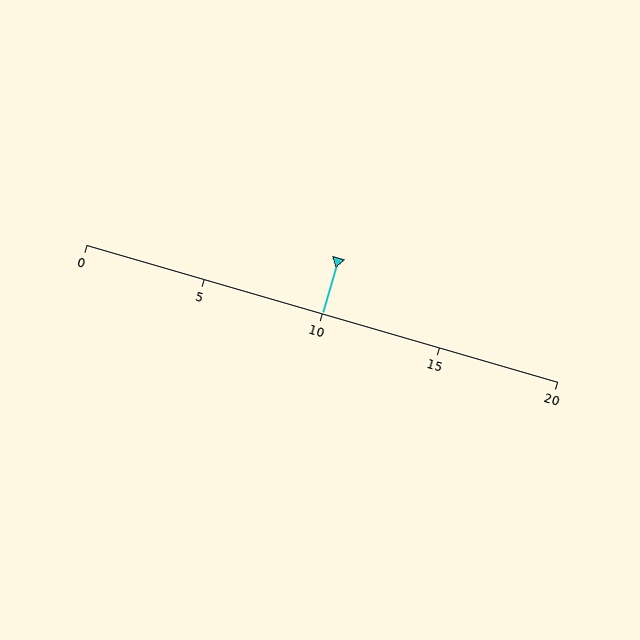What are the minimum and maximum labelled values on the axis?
The axis runs from 0 to 20.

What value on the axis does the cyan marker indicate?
The marker indicates approximately 10.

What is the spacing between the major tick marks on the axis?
The major ticks are spaced 5 apart.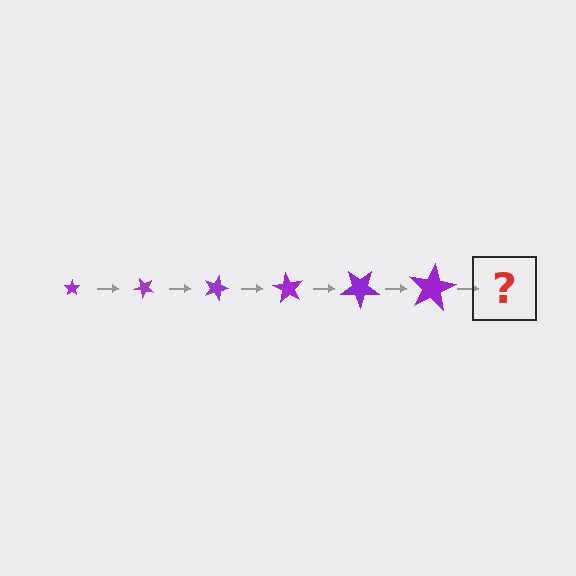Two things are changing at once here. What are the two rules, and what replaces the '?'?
The two rules are that the star grows larger each step and it rotates 45 degrees each step. The '?' should be a star, larger than the previous one and rotated 270 degrees from the start.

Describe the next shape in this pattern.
It should be a star, larger than the previous one and rotated 270 degrees from the start.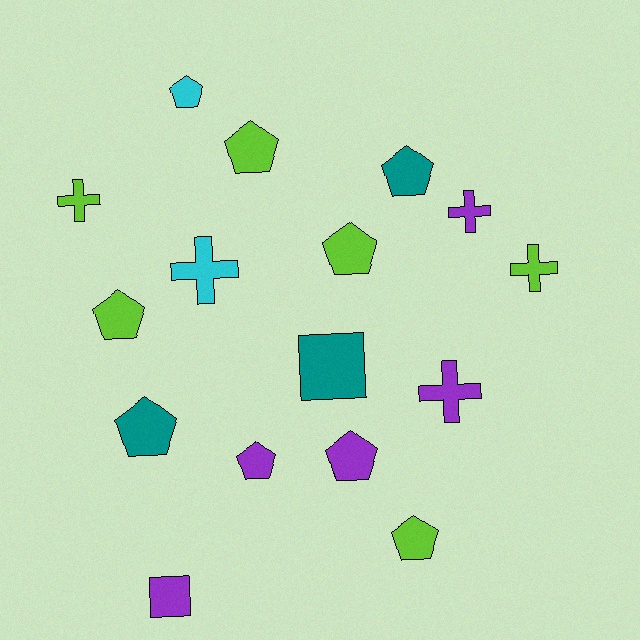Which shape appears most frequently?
Pentagon, with 9 objects.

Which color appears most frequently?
Lime, with 6 objects.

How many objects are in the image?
There are 16 objects.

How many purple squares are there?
There is 1 purple square.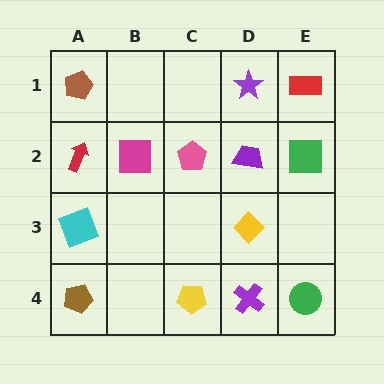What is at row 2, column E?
A green square.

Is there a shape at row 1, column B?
No, that cell is empty.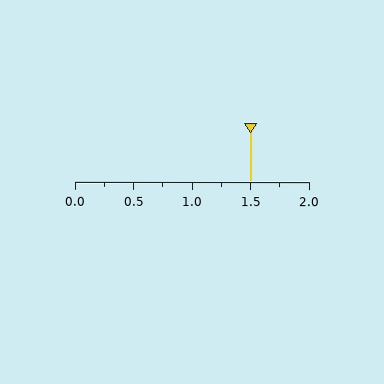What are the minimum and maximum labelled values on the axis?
The axis runs from 0.0 to 2.0.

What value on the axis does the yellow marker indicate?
The marker indicates approximately 1.5.